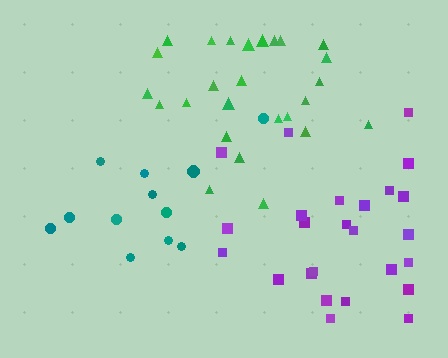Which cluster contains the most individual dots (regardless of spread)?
Green (26).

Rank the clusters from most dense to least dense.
green, purple, teal.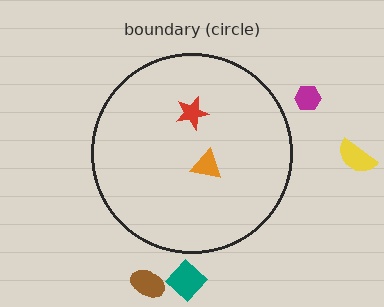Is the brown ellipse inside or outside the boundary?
Outside.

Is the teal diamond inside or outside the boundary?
Outside.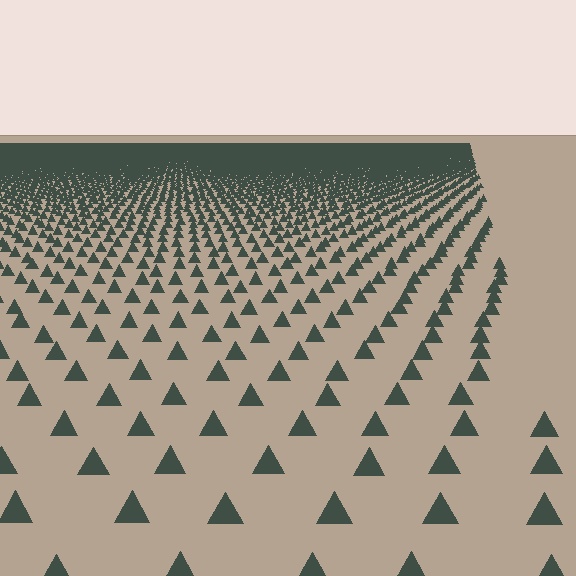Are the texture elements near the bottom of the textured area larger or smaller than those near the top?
Larger. Near the bottom, elements are closer to the viewer and appear at a bigger on-screen size.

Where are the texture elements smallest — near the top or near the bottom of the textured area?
Near the top.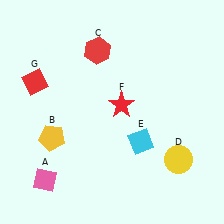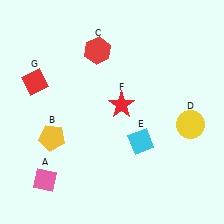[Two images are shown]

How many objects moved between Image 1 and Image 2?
1 object moved between the two images.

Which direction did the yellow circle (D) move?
The yellow circle (D) moved up.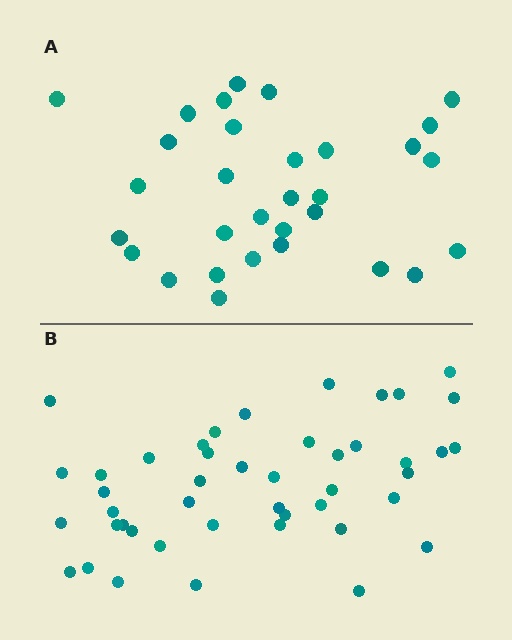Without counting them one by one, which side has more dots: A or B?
Region B (the bottom region) has more dots.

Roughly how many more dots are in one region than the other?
Region B has approximately 15 more dots than region A.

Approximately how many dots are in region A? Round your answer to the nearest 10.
About 30 dots. (The exact count is 31, which rounds to 30.)